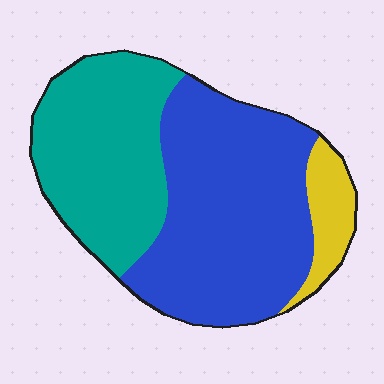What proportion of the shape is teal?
Teal covers around 40% of the shape.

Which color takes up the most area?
Blue, at roughly 55%.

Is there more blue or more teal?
Blue.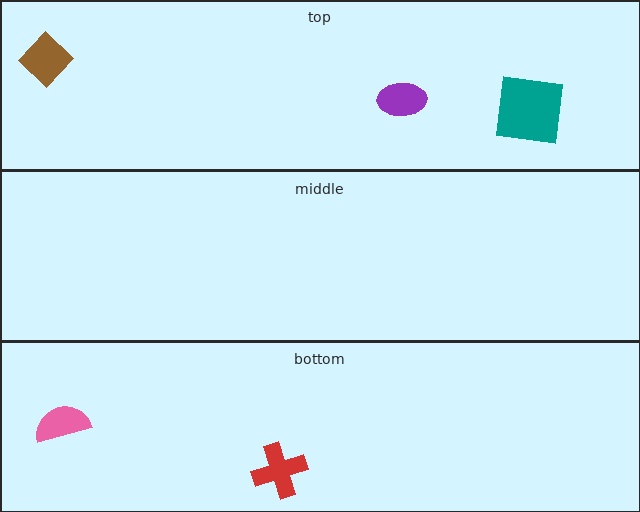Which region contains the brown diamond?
The top region.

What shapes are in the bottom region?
The pink semicircle, the red cross.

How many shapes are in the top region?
3.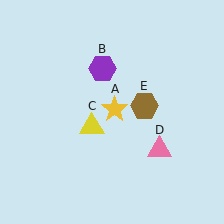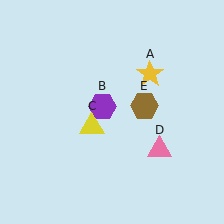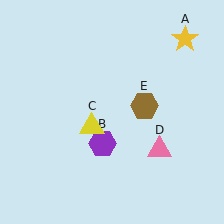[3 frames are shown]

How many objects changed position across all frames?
2 objects changed position: yellow star (object A), purple hexagon (object B).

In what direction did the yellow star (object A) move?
The yellow star (object A) moved up and to the right.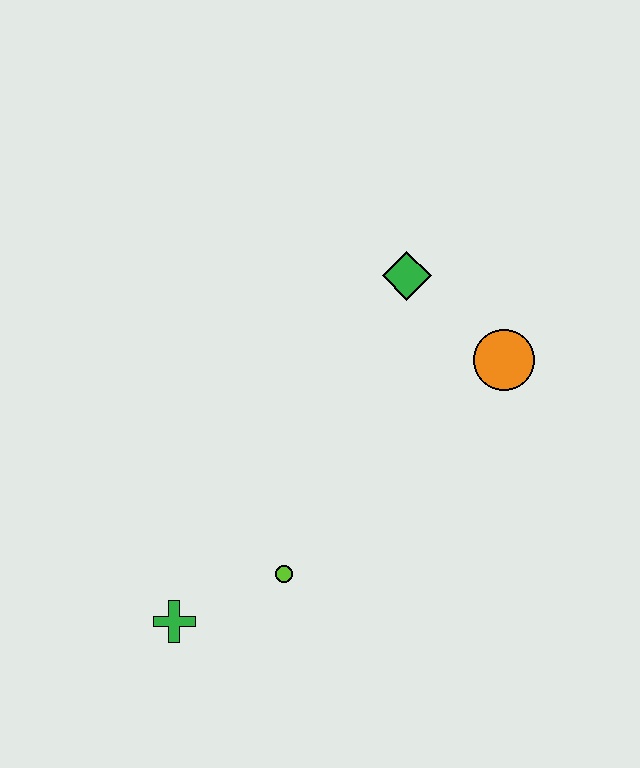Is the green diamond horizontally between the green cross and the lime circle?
No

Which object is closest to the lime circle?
The green cross is closest to the lime circle.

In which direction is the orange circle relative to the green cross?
The orange circle is to the right of the green cross.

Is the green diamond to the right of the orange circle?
No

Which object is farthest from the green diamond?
The green cross is farthest from the green diamond.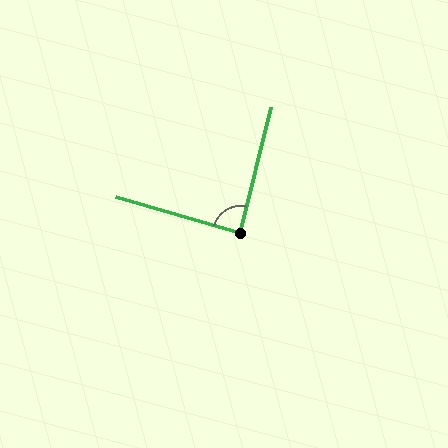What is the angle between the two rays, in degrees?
Approximately 88 degrees.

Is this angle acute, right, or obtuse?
It is approximately a right angle.